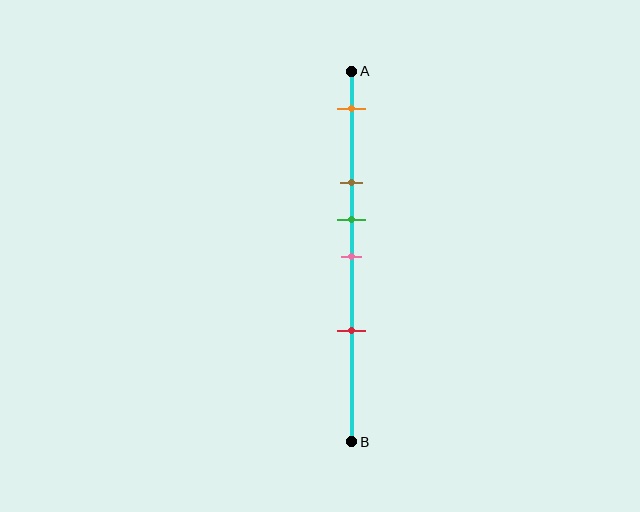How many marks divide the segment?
There are 5 marks dividing the segment.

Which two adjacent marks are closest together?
The green and pink marks are the closest adjacent pair.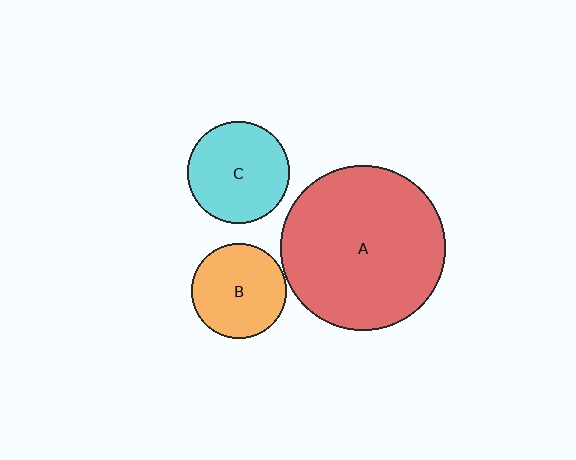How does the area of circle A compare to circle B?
Approximately 3.0 times.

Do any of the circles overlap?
No, none of the circles overlap.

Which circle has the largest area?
Circle A (red).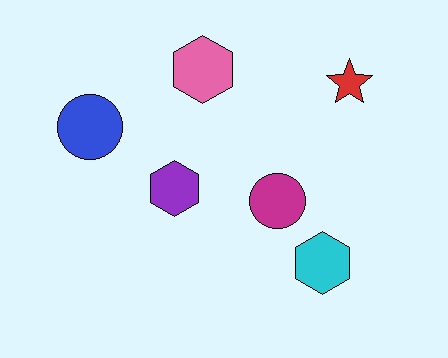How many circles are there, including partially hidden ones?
There are 2 circles.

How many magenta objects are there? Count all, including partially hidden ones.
There is 1 magenta object.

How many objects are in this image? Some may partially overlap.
There are 6 objects.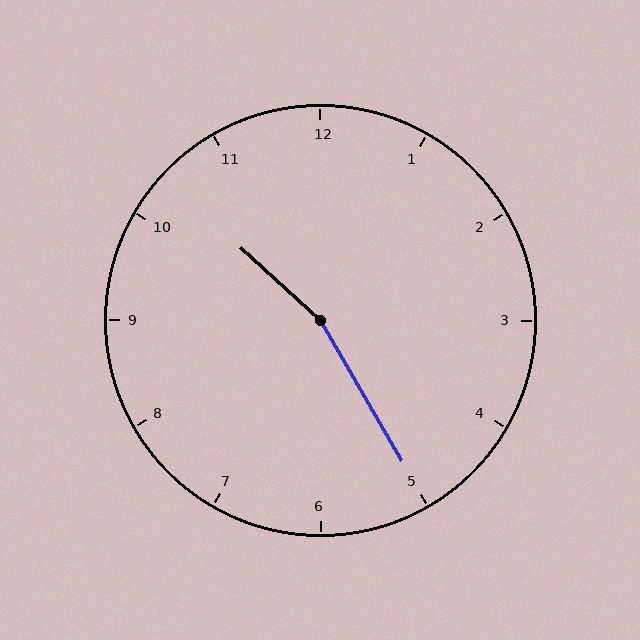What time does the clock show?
10:25.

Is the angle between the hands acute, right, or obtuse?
It is obtuse.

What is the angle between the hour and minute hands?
Approximately 162 degrees.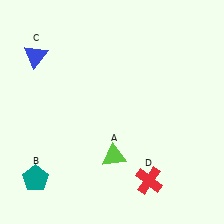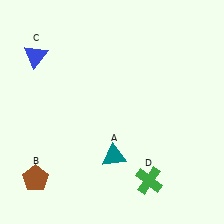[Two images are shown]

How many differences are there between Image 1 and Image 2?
There are 3 differences between the two images.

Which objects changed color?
A changed from lime to teal. B changed from teal to brown. D changed from red to green.